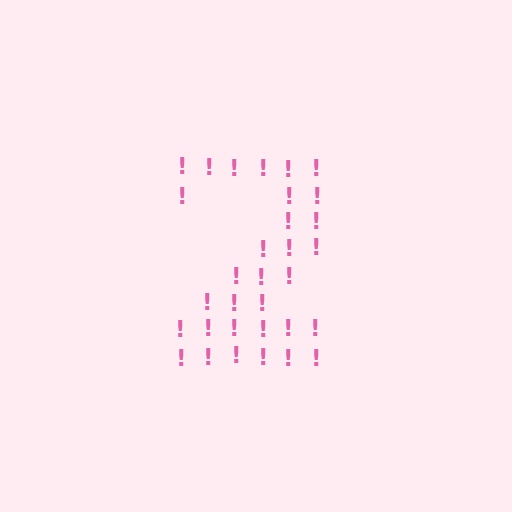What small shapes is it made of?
It is made of small exclamation marks.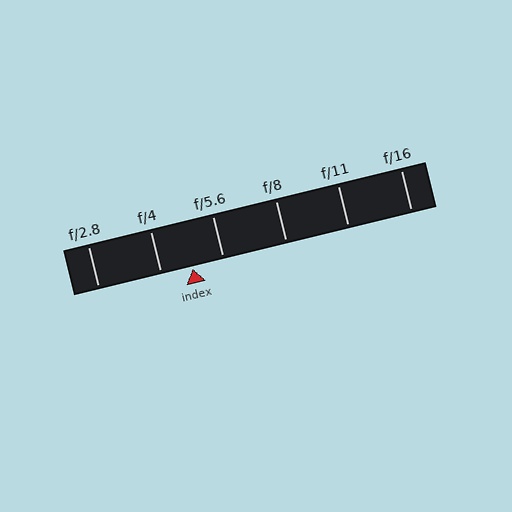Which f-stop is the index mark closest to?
The index mark is closest to f/4.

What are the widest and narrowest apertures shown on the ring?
The widest aperture shown is f/2.8 and the narrowest is f/16.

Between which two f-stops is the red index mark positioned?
The index mark is between f/4 and f/5.6.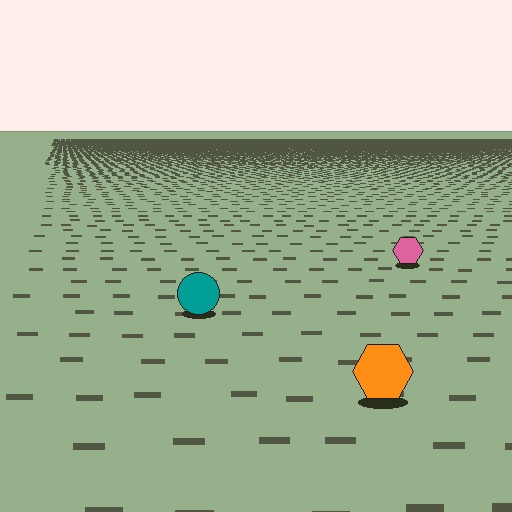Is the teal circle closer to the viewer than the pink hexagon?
Yes. The teal circle is closer — you can tell from the texture gradient: the ground texture is coarser near it.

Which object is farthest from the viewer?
The pink hexagon is farthest from the viewer. It appears smaller and the ground texture around it is denser.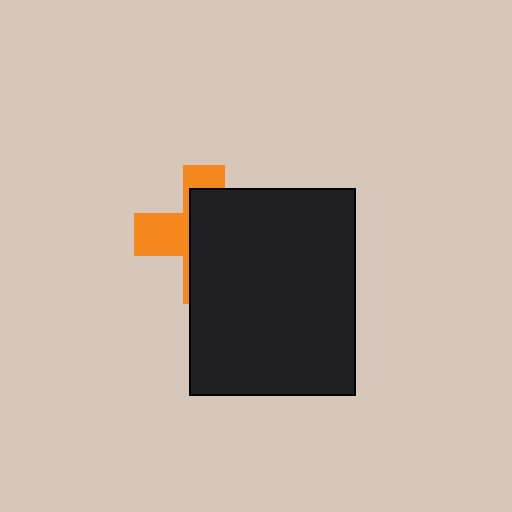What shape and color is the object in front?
The object in front is a black rectangle.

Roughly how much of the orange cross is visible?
A small part of it is visible (roughly 38%).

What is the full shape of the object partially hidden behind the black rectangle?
The partially hidden object is an orange cross.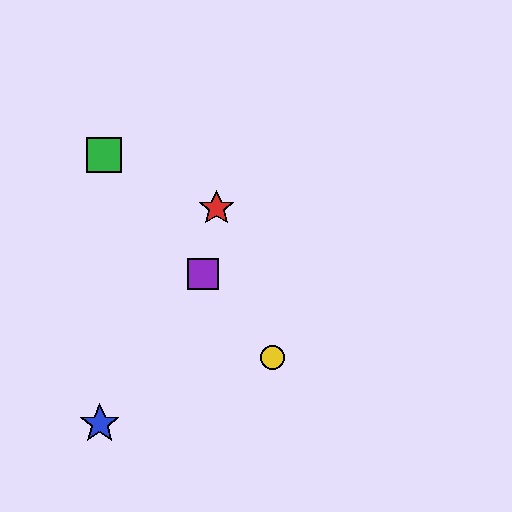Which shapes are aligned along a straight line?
The green square, the yellow circle, the purple square are aligned along a straight line.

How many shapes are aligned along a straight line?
3 shapes (the green square, the yellow circle, the purple square) are aligned along a straight line.